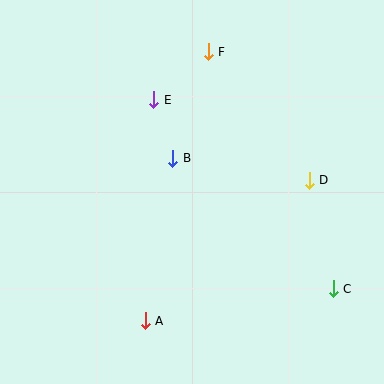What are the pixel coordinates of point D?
Point D is at (309, 180).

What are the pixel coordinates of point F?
Point F is at (208, 52).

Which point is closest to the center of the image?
Point B at (173, 158) is closest to the center.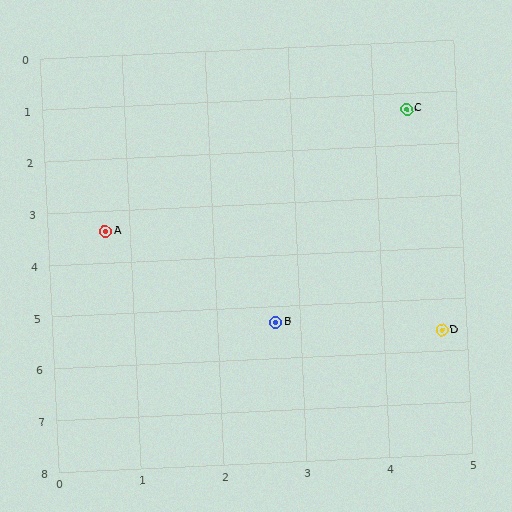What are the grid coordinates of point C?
Point C is at approximately (4.4, 1.3).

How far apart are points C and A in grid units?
Points C and A are about 4.3 grid units apart.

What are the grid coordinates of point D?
Point D is at approximately (4.7, 5.6).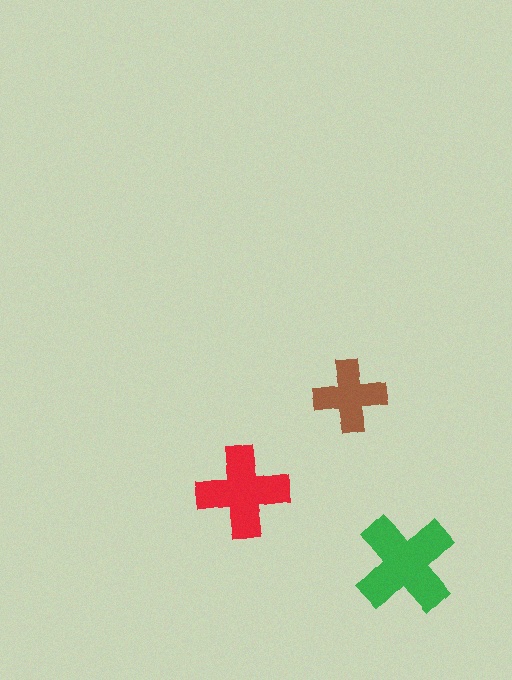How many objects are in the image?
There are 3 objects in the image.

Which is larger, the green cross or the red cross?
The green one.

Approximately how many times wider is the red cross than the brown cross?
About 1.5 times wider.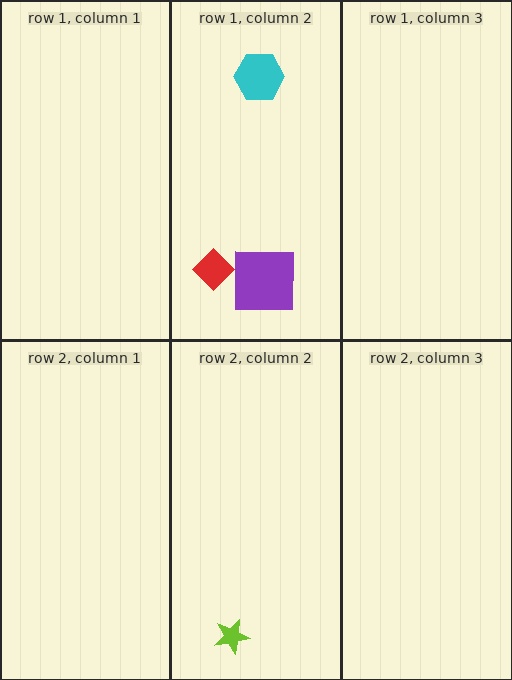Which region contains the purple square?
The row 1, column 2 region.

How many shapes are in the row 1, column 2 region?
3.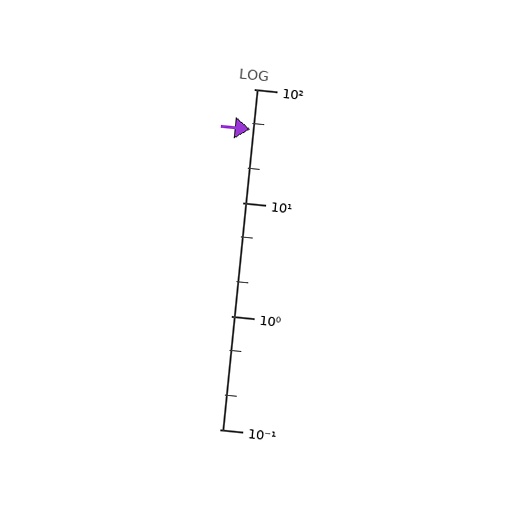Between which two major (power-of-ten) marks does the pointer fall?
The pointer is between 10 and 100.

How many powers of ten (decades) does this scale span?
The scale spans 3 decades, from 0.1 to 100.